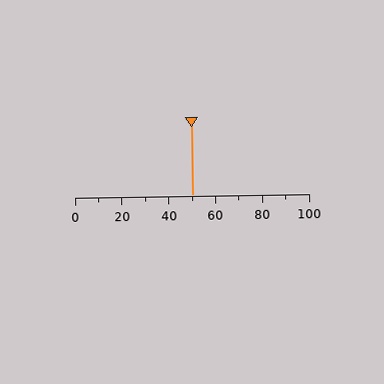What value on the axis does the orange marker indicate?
The marker indicates approximately 50.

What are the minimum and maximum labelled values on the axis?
The axis runs from 0 to 100.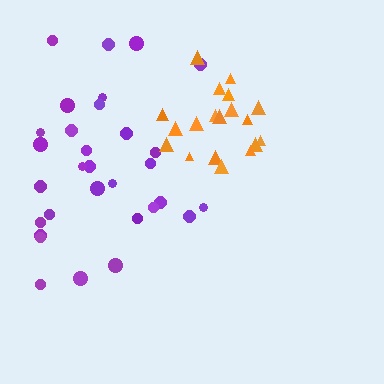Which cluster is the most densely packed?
Orange.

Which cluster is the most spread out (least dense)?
Purple.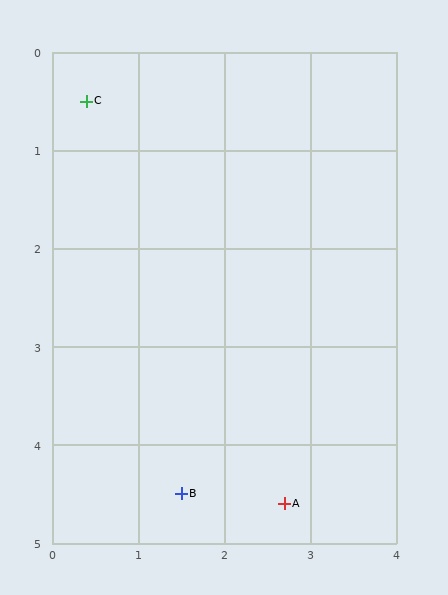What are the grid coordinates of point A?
Point A is at approximately (2.7, 4.6).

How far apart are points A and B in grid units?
Points A and B are about 1.2 grid units apart.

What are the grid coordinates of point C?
Point C is at approximately (0.4, 0.5).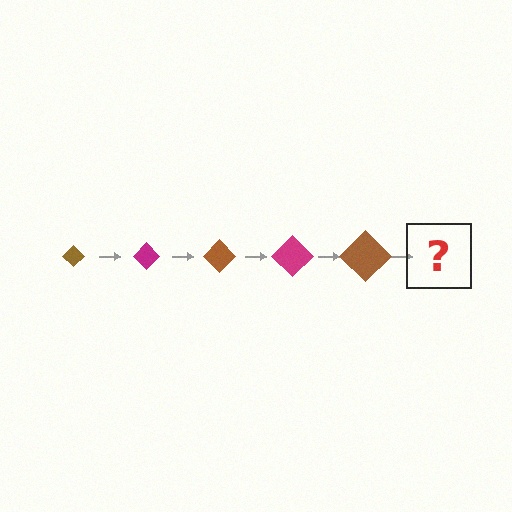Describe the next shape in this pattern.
It should be a magenta diamond, larger than the previous one.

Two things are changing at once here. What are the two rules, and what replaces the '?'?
The two rules are that the diamond grows larger each step and the color cycles through brown and magenta. The '?' should be a magenta diamond, larger than the previous one.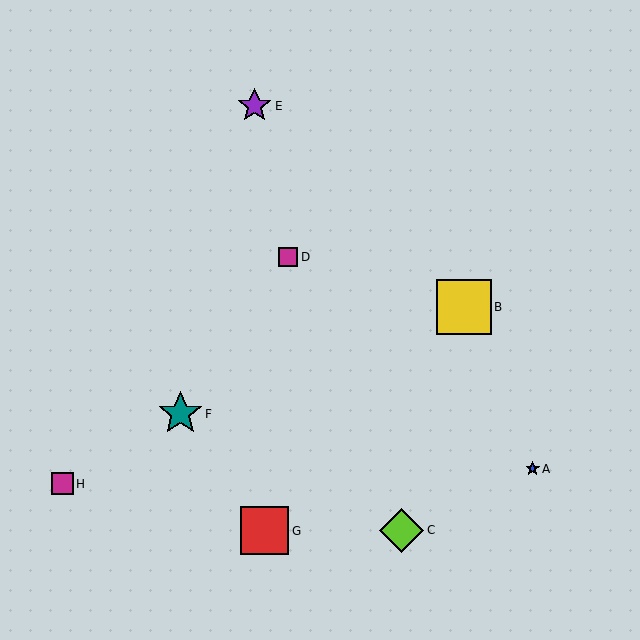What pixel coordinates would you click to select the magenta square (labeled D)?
Click at (288, 257) to select the magenta square D.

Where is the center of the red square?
The center of the red square is at (265, 531).